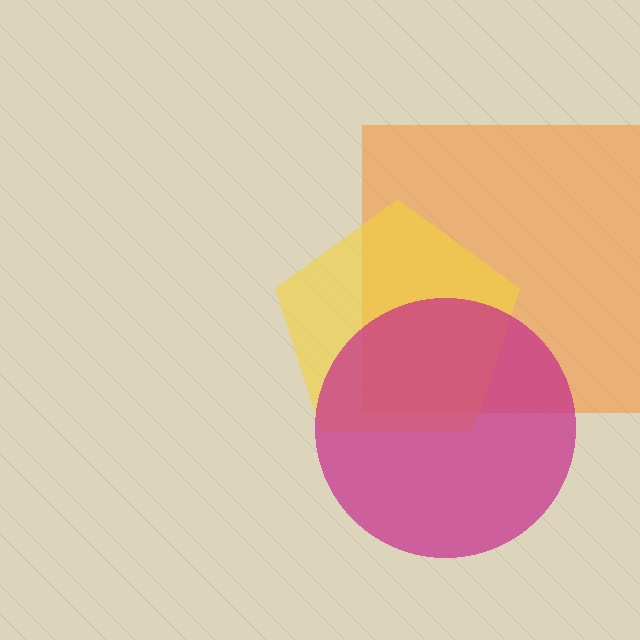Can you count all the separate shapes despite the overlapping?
Yes, there are 3 separate shapes.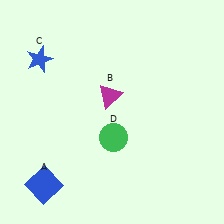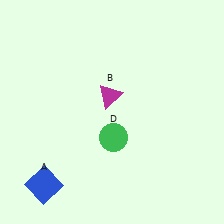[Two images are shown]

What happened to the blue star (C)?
The blue star (C) was removed in Image 2. It was in the top-left area of Image 1.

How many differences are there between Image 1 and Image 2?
There is 1 difference between the two images.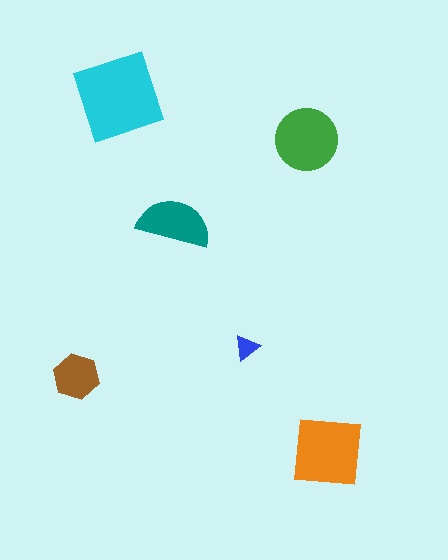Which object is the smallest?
The blue triangle.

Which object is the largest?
The cyan diamond.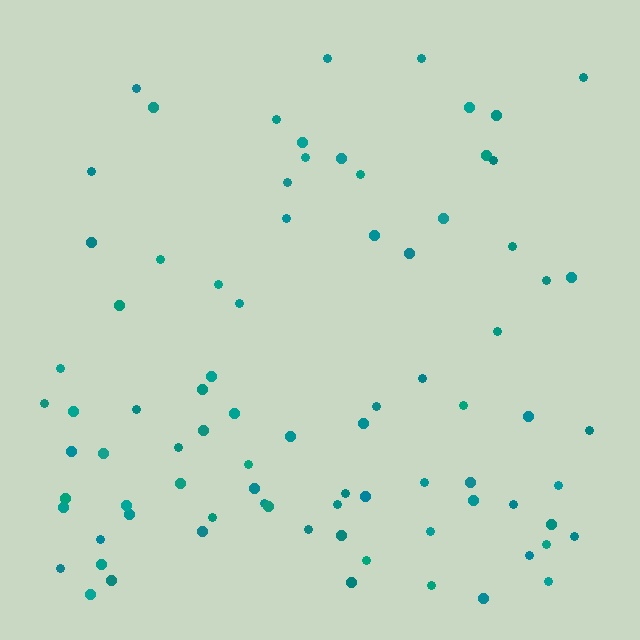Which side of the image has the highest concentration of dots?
The bottom.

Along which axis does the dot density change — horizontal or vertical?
Vertical.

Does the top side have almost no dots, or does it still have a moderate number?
Still a moderate number, just noticeably fewer than the bottom.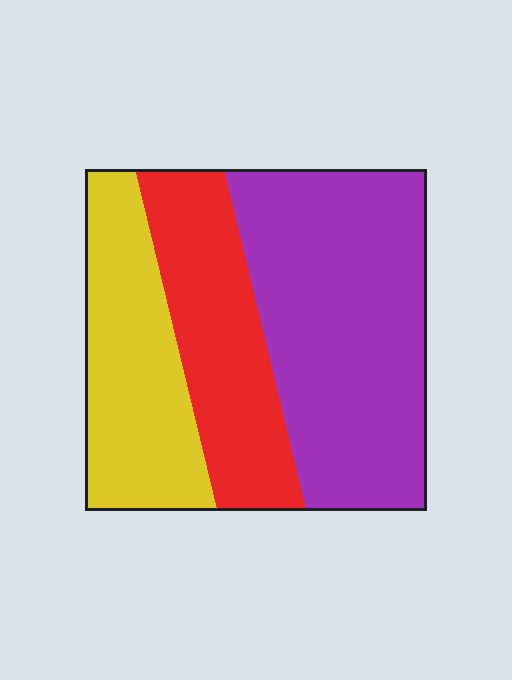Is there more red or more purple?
Purple.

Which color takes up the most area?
Purple, at roughly 45%.